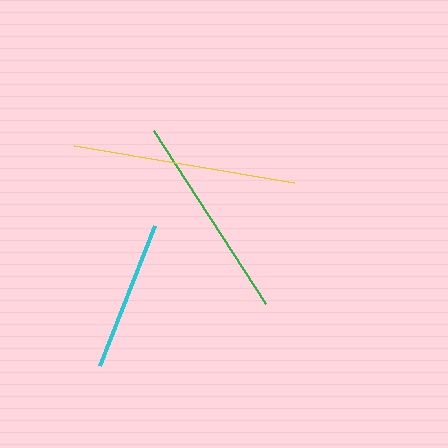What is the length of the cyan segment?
The cyan segment is approximately 151 pixels long.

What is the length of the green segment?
The green segment is approximately 207 pixels long.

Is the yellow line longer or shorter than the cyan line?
The yellow line is longer than the cyan line.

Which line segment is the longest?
The yellow line is the longest at approximately 224 pixels.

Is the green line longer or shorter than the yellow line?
The yellow line is longer than the green line.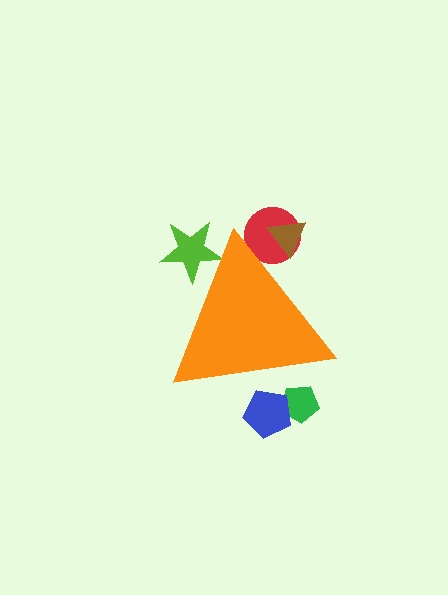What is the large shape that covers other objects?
An orange triangle.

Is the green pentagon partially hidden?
Yes, the green pentagon is partially hidden behind the orange triangle.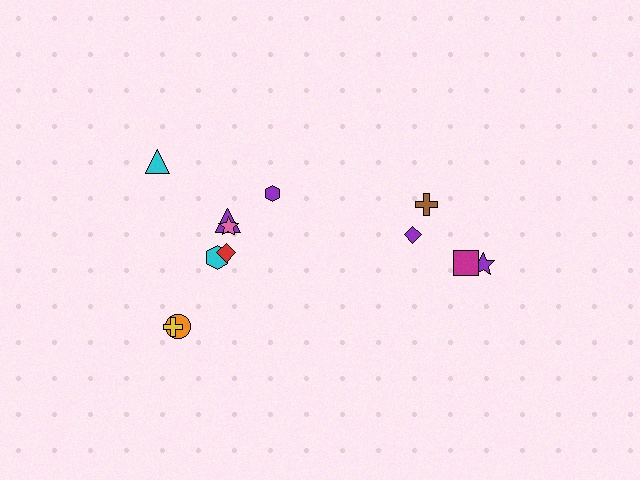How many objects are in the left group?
There are 8 objects.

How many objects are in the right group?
There are 4 objects.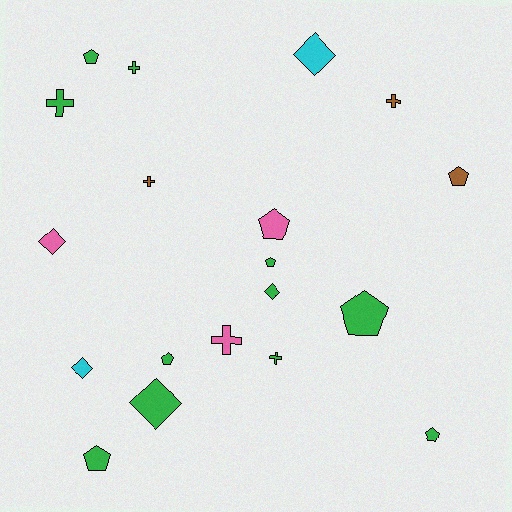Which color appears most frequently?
Green, with 11 objects.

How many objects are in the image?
There are 19 objects.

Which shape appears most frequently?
Pentagon, with 8 objects.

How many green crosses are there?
There are 3 green crosses.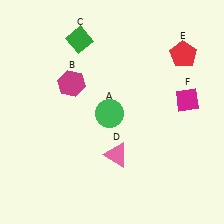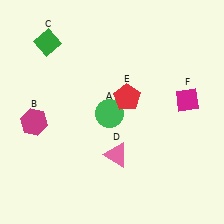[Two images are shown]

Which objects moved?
The objects that moved are: the magenta hexagon (B), the green diamond (C), the red pentagon (E).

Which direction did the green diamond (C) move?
The green diamond (C) moved left.